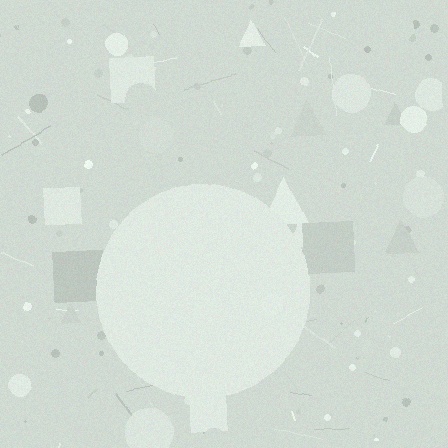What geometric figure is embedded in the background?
A circle is embedded in the background.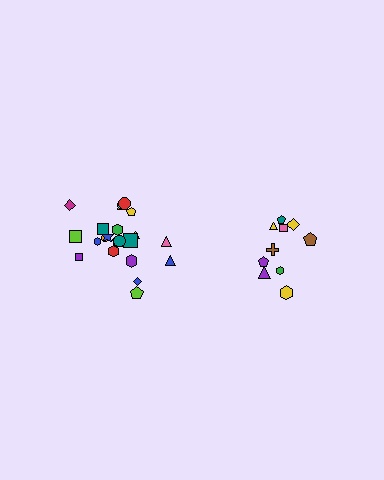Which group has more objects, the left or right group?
The left group.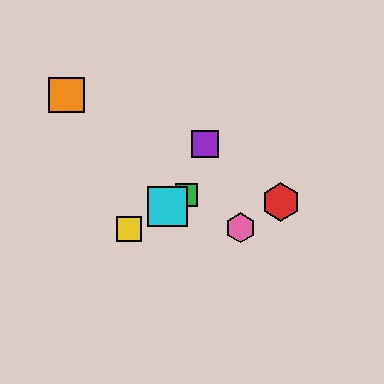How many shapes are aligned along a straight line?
4 shapes (the blue hexagon, the green square, the yellow square, the cyan square) are aligned along a straight line.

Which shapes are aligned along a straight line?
The blue hexagon, the green square, the yellow square, the cyan square are aligned along a straight line.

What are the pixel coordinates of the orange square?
The orange square is at (67, 95).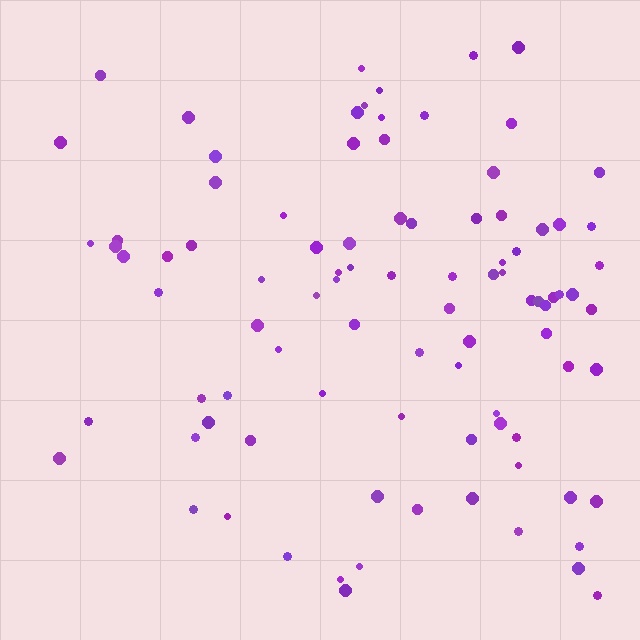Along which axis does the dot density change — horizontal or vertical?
Horizontal.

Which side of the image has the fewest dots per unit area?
The left.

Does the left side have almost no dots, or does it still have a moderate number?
Still a moderate number, just noticeably fewer than the right.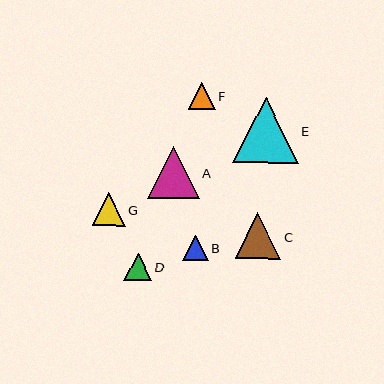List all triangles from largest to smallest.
From largest to smallest: E, A, C, G, D, F, B.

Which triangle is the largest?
Triangle E is the largest with a size of approximately 65 pixels.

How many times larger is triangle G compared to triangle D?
Triangle G is approximately 1.2 times the size of triangle D.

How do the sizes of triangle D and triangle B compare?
Triangle D and triangle B are approximately the same size.